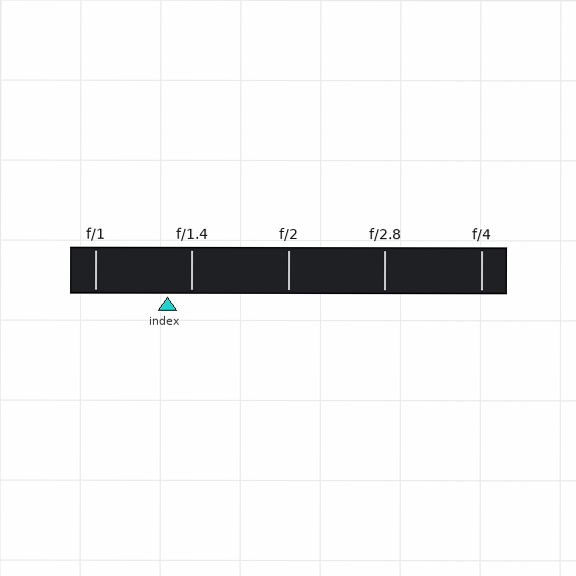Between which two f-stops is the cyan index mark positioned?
The index mark is between f/1 and f/1.4.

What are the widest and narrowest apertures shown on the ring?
The widest aperture shown is f/1 and the narrowest is f/4.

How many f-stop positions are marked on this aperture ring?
There are 5 f-stop positions marked.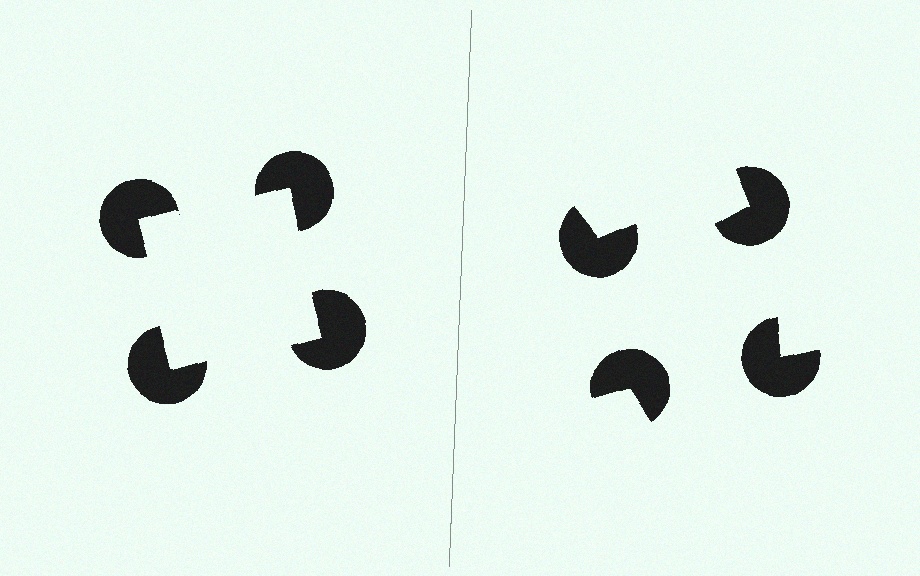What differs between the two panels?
The pac-man discs are positioned identically on both sides; only the wedge orientations differ. On the left they align to a square; on the right they are misaligned.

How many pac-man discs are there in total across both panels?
8 — 4 on each side.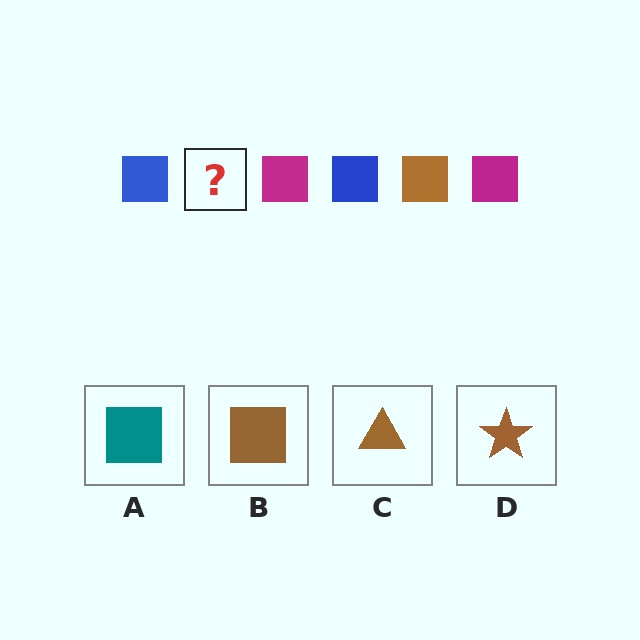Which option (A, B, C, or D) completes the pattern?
B.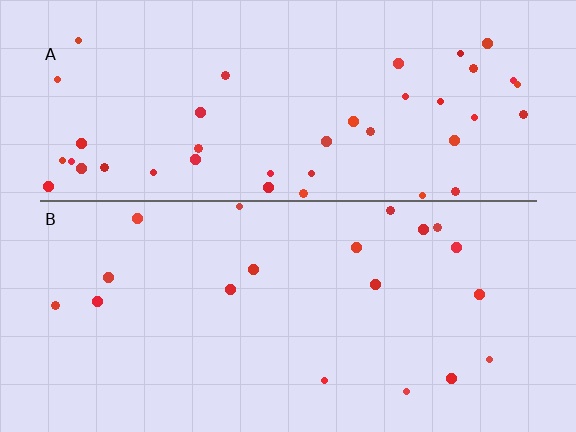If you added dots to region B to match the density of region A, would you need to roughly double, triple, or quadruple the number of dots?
Approximately double.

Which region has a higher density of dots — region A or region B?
A (the top).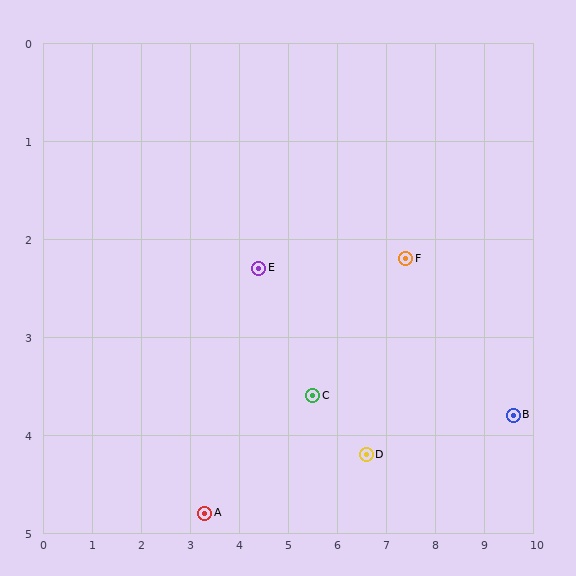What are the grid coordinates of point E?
Point E is at approximately (4.4, 2.3).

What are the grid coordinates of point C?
Point C is at approximately (5.5, 3.6).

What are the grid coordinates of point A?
Point A is at approximately (3.3, 4.8).